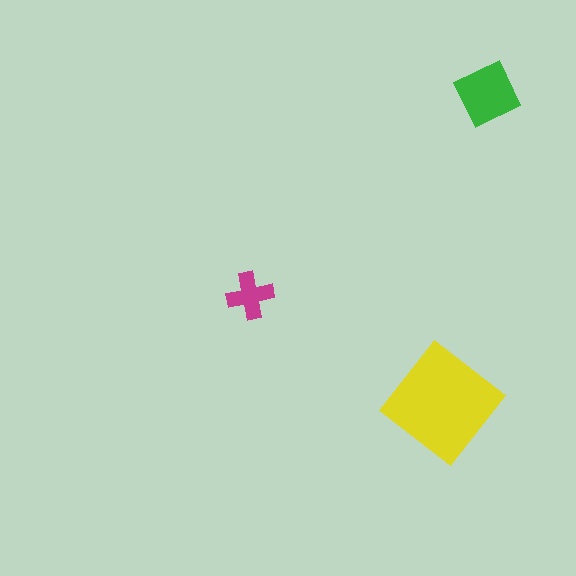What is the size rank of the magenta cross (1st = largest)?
3rd.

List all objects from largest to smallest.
The yellow diamond, the green diamond, the magenta cross.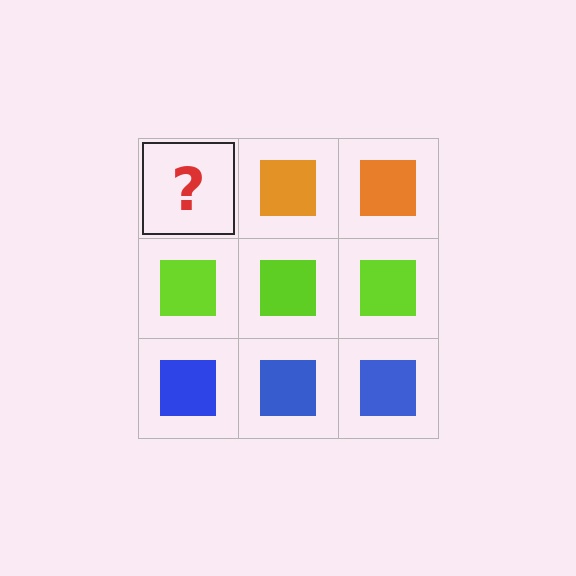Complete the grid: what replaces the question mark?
The question mark should be replaced with an orange square.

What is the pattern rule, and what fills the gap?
The rule is that each row has a consistent color. The gap should be filled with an orange square.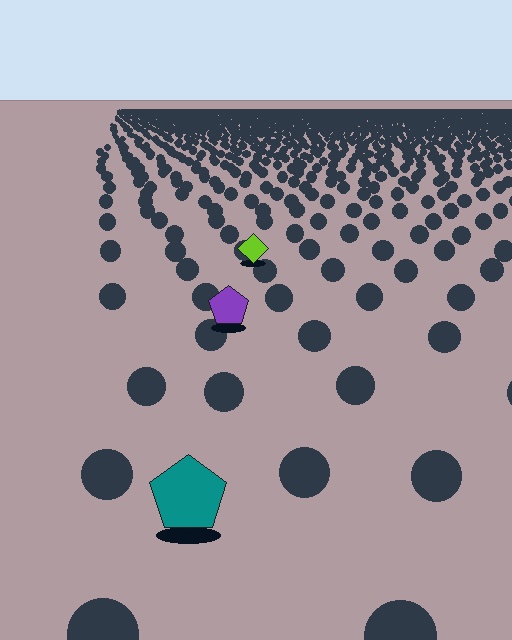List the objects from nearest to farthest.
From nearest to farthest: the teal pentagon, the purple pentagon, the lime diamond.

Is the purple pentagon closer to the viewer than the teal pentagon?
No. The teal pentagon is closer — you can tell from the texture gradient: the ground texture is coarser near it.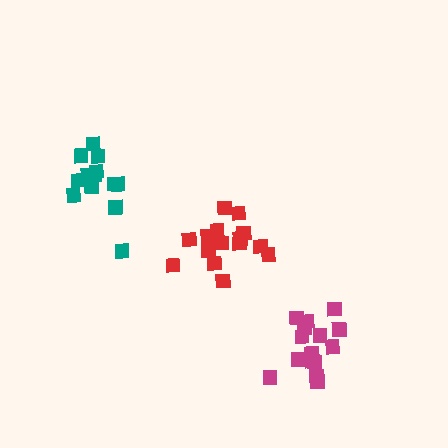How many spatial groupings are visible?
There are 3 spatial groupings.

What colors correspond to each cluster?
The clusters are colored: teal, red, magenta.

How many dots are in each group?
Group 1: 13 dots, Group 2: 16 dots, Group 3: 15 dots (44 total).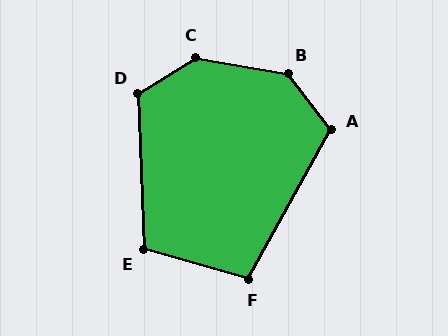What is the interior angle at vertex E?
Approximately 109 degrees (obtuse).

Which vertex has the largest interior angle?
C, at approximately 138 degrees.